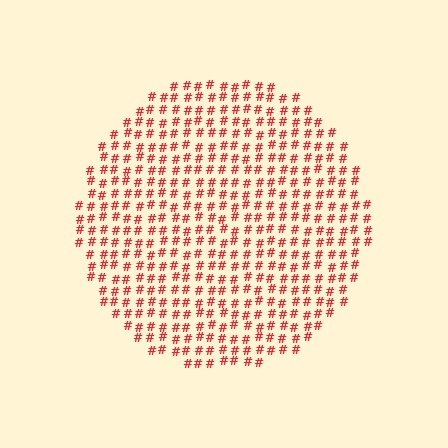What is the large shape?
The large shape is a circle.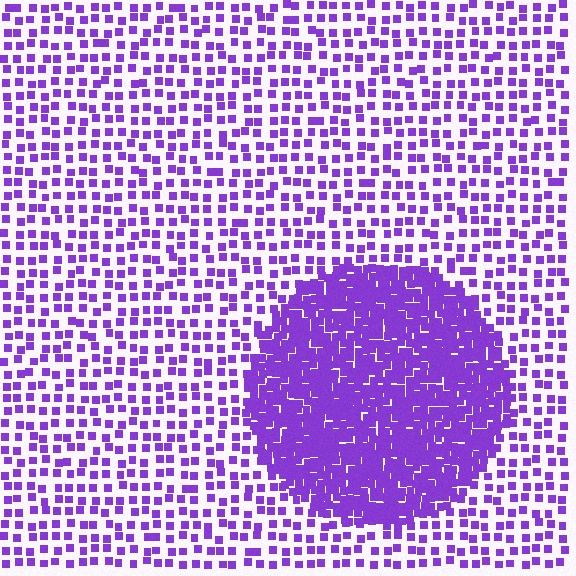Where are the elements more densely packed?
The elements are more densely packed inside the circle boundary.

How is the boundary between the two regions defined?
The boundary is defined by a change in element density (approximately 2.9x ratio). All elements are the same color, size, and shape.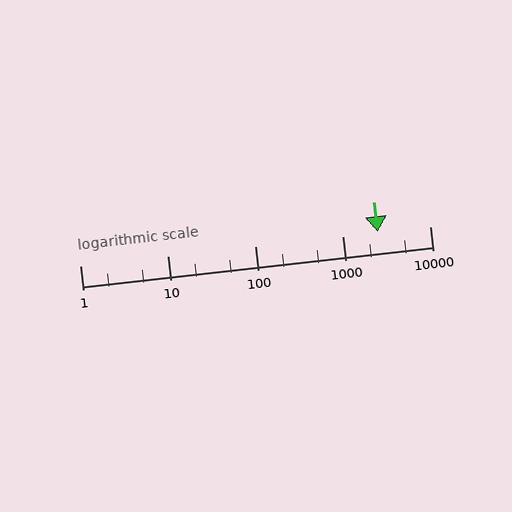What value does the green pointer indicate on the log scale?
The pointer indicates approximately 2500.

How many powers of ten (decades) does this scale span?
The scale spans 4 decades, from 1 to 10000.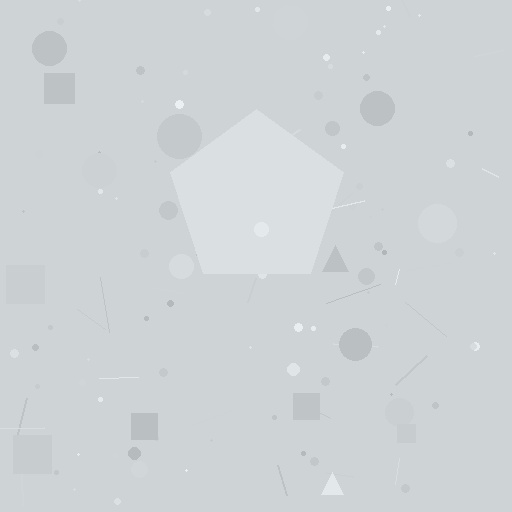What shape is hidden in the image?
A pentagon is hidden in the image.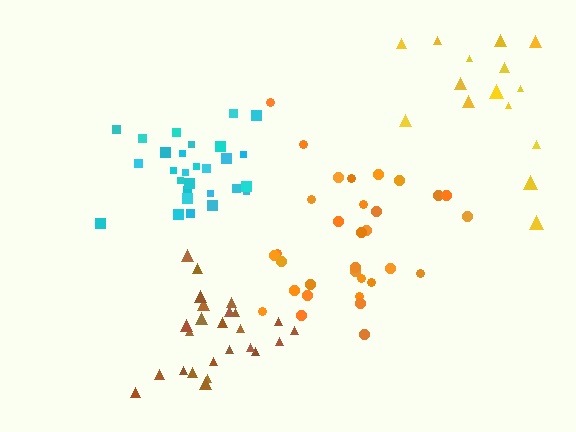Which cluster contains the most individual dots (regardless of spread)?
Orange (32).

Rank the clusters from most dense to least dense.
cyan, brown, orange, yellow.